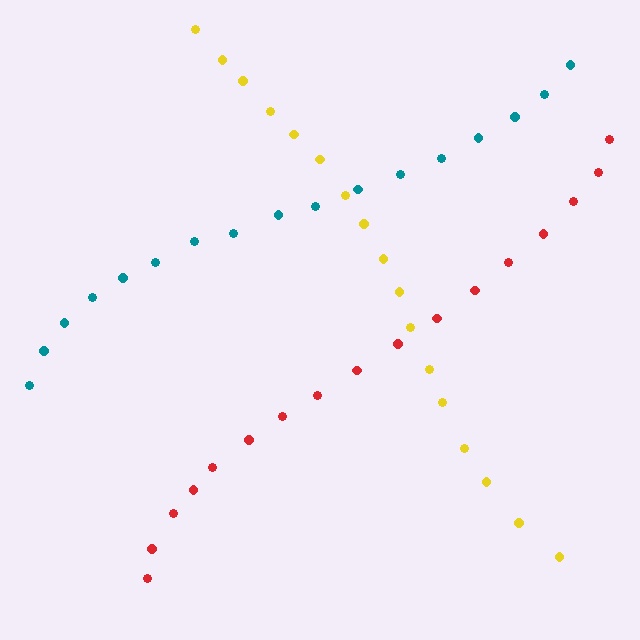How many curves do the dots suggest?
There are 3 distinct paths.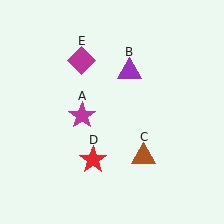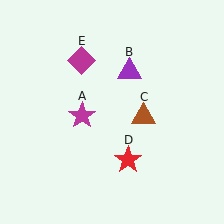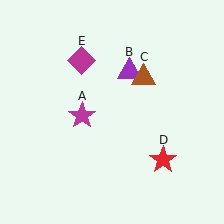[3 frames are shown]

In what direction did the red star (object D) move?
The red star (object D) moved right.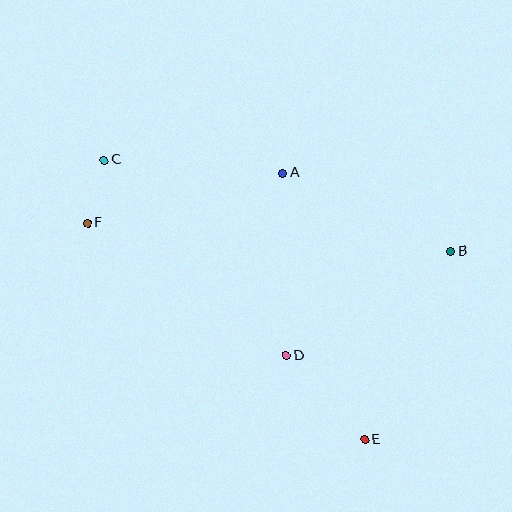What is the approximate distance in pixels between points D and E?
The distance between D and E is approximately 115 pixels.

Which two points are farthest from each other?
Points C and E are farthest from each other.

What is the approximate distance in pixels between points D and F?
The distance between D and F is approximately 239 pixels.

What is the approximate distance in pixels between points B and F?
The distance between B and F is approximately 365 pixels.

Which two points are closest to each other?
Points C and F are closest to each other.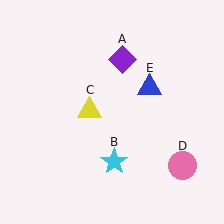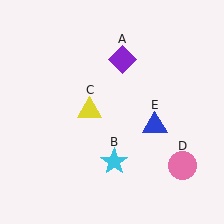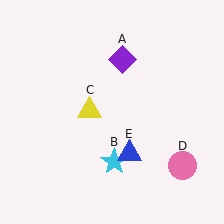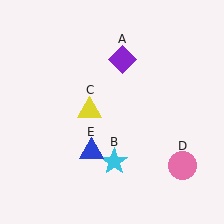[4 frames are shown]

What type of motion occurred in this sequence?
The blue triangle (object E) rotated clockwise around the center of the scene.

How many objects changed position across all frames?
1 object changed position: blue triangle (object E).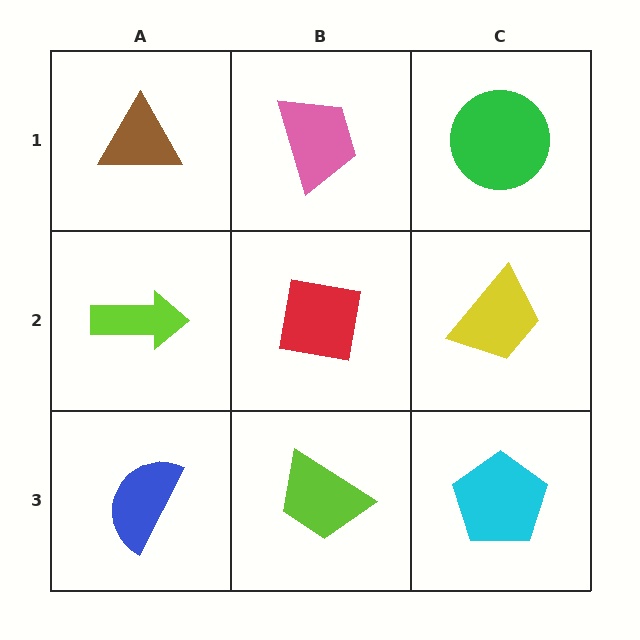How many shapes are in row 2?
3 shapes.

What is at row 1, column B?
A pink trapezoid.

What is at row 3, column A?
A blue semicircle.